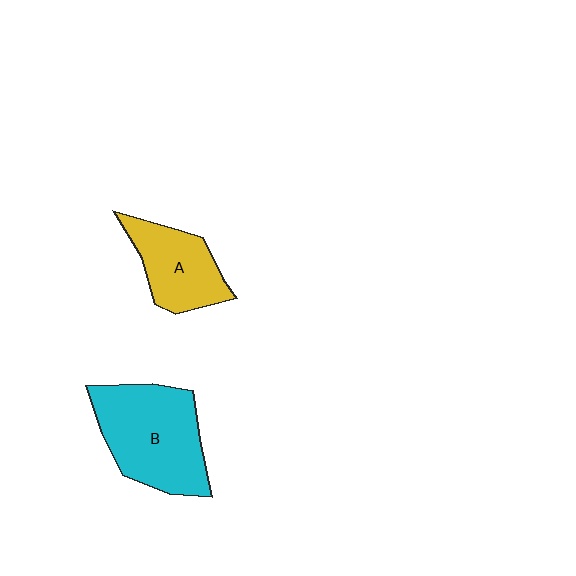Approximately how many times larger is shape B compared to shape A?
Approximately 1.6 times.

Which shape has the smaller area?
Shape A (yellow).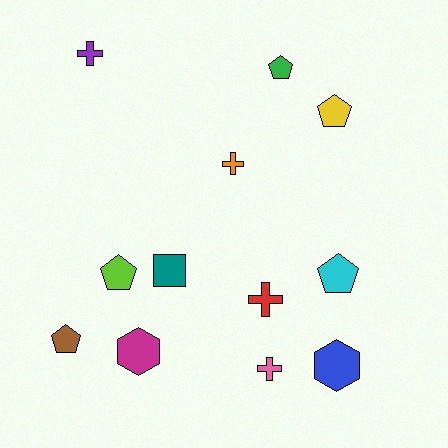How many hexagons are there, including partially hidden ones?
There are 2 hexagons.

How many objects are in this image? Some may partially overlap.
There are 12 objects.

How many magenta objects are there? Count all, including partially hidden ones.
There is 1 magenta object.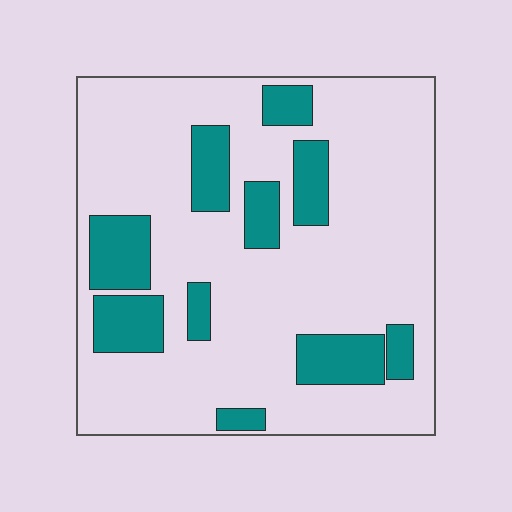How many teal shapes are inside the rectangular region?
10.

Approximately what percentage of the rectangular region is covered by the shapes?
Approximately 20%.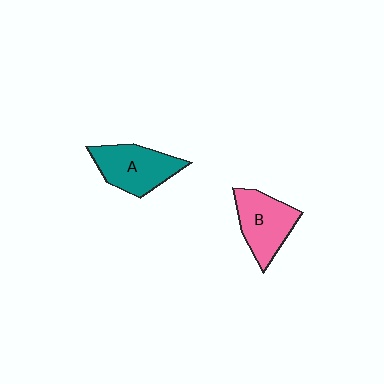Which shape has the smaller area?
Shape B (pink).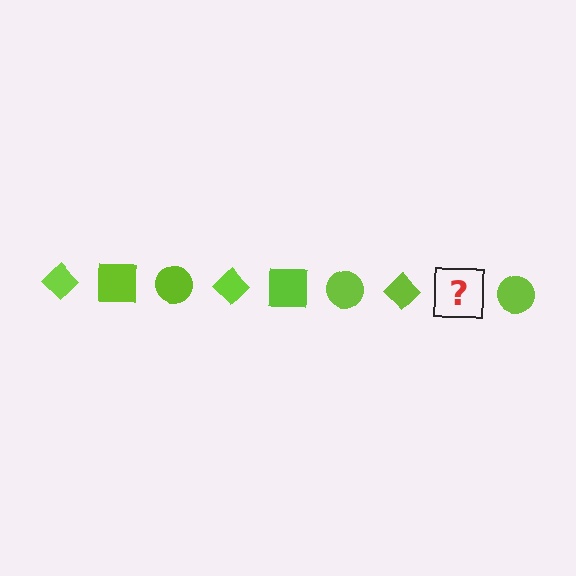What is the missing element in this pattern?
The missing element is a lime square.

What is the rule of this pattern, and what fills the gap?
The rule is that the pattern cycles through diamond, square, circle shapes in lime. The gap should be filled with a lime square.